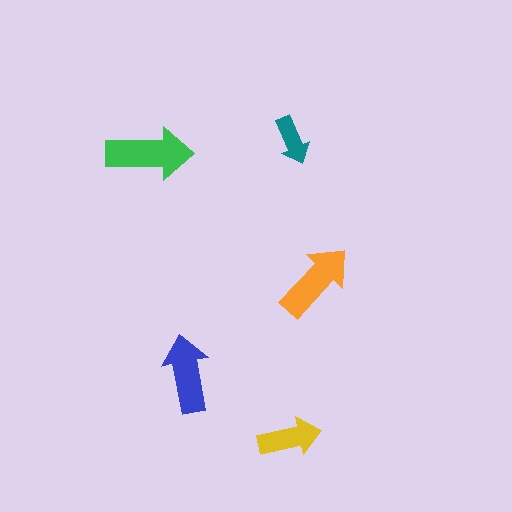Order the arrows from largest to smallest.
the green one, the orange one, the blue one, the yellow one, the teal one.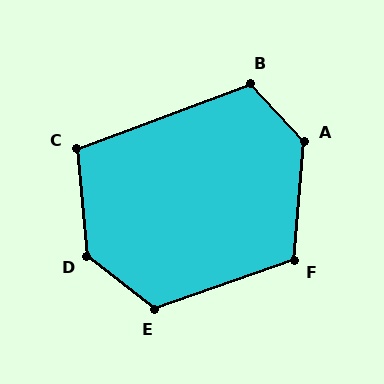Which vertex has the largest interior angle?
D, at approximately 134 degrees.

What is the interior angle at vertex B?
Approximately 112 degrees (obtuse).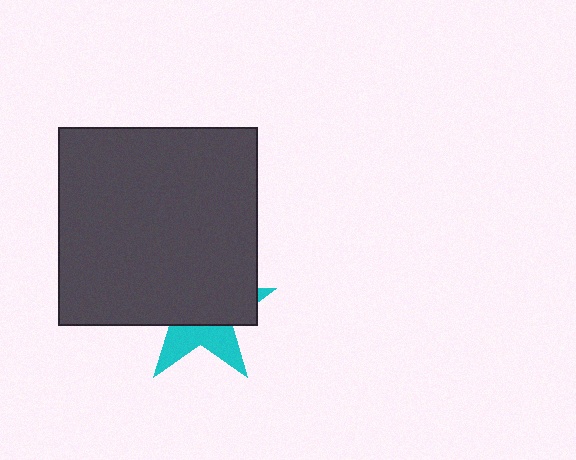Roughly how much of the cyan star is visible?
A small part of it is visible (roughly 36%).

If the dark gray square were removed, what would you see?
You would see the complete cyan star.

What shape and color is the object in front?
The object in front is a dark gray square.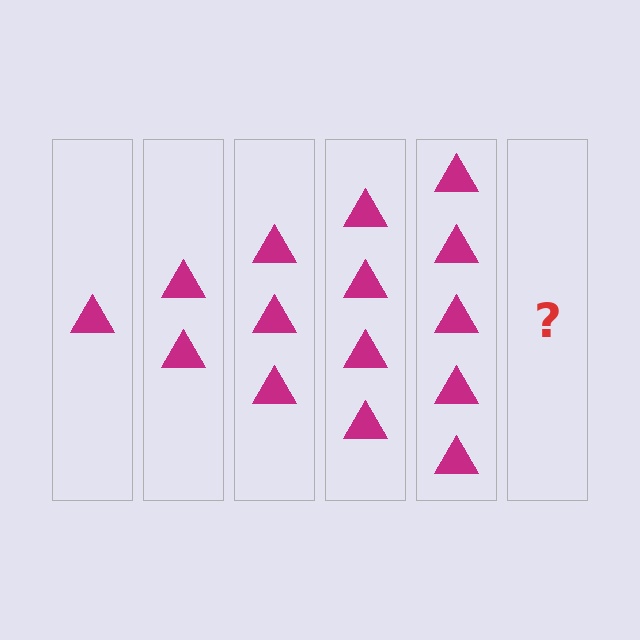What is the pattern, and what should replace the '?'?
The pattern is that each step adds one more triangle. The '?' should be 6 triangles.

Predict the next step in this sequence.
The next step is 6 triangles.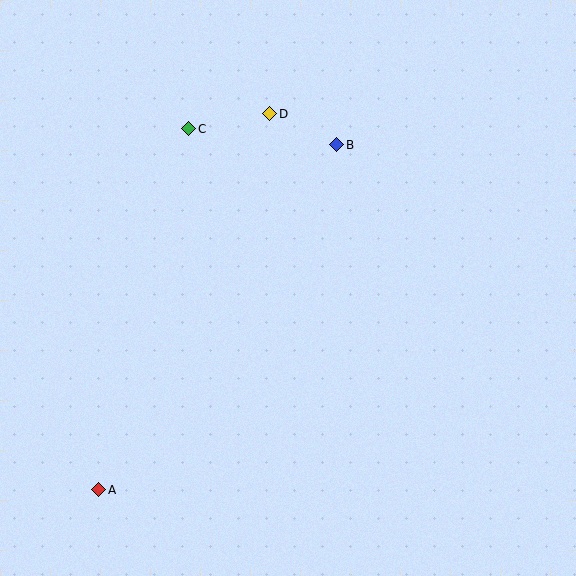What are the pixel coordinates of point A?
Point A is at (99, 490).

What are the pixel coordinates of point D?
Point D is at (270, 114).